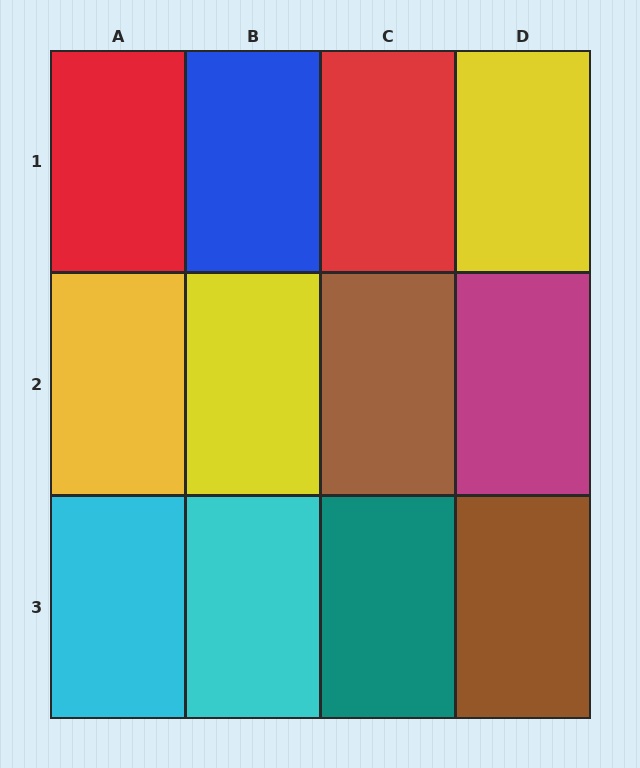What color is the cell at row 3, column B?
Cyan.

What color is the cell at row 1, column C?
Red.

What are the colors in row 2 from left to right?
Yellow, yellow, brown, magenta.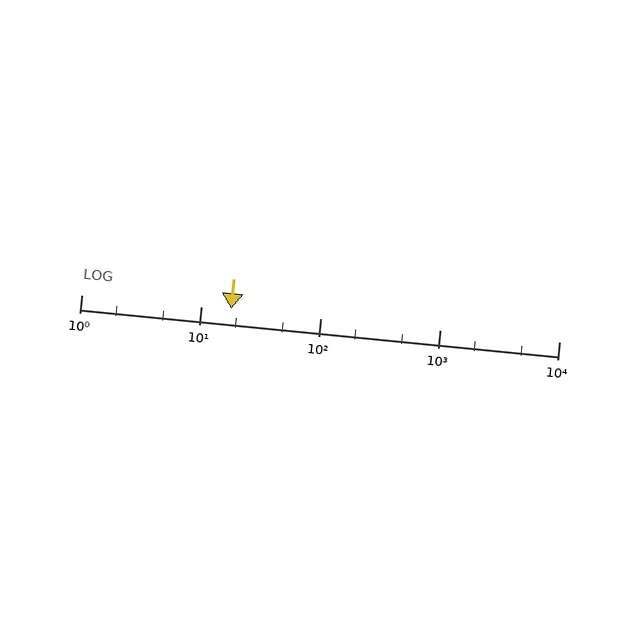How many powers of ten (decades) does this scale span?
The scale spans 4 decades, from 1 to 10000.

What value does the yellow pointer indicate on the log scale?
The pointer indicates approximately 18.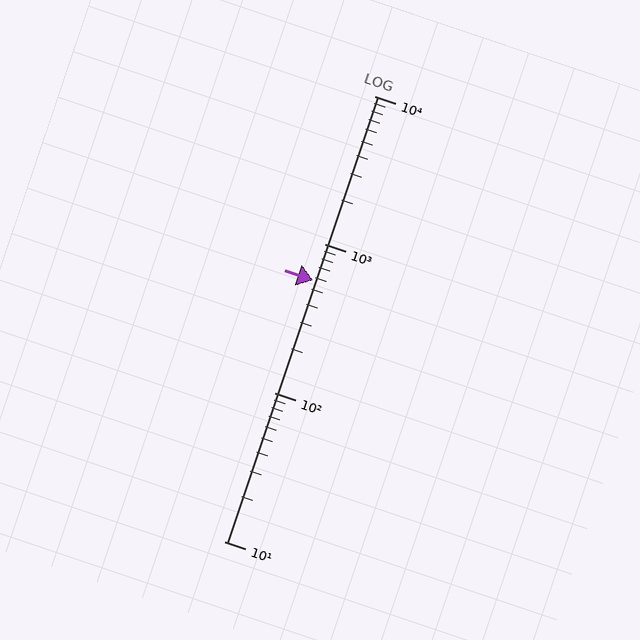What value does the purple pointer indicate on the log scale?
The pointer indicates approximately 570.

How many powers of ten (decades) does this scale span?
The scale spans 3 decades, from 10 to 10000.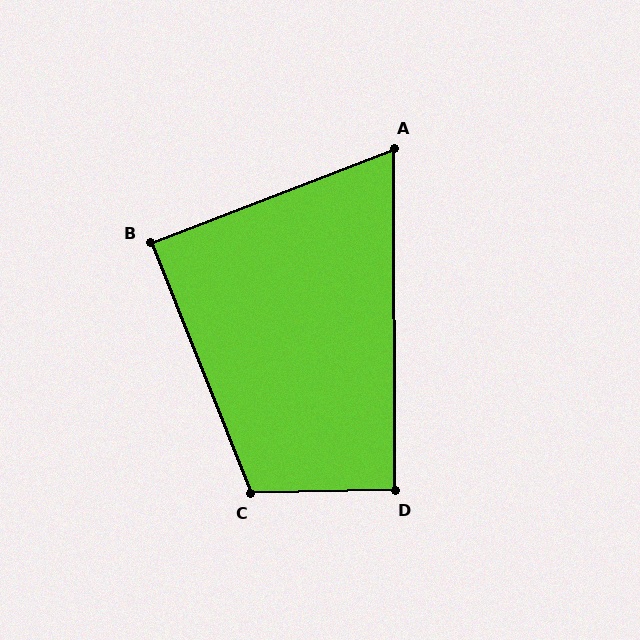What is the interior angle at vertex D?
Approximately 91 degrees (approximately right).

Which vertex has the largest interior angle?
C, at approximately 111 degrees.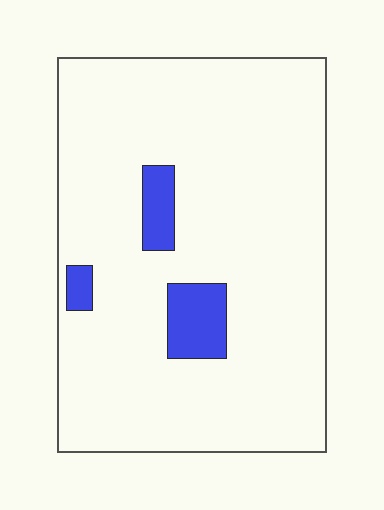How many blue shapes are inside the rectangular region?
3.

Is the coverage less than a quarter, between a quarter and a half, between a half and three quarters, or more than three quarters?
Less than a quarter.